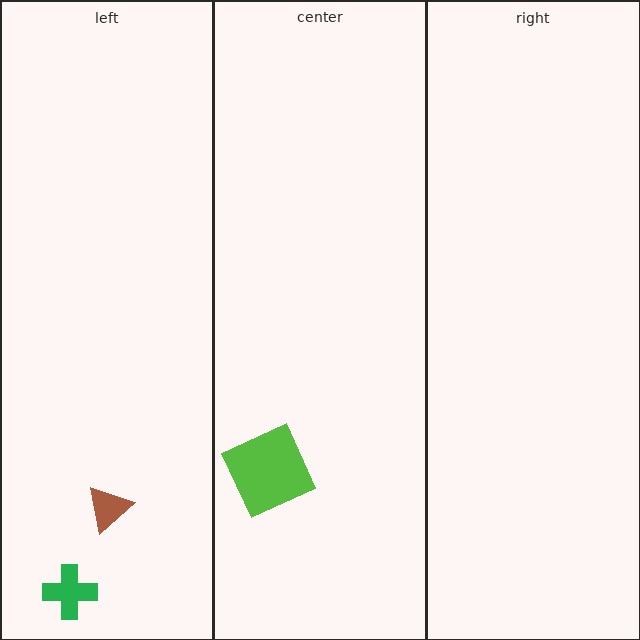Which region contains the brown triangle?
The left region.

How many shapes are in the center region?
1.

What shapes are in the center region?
The lime square.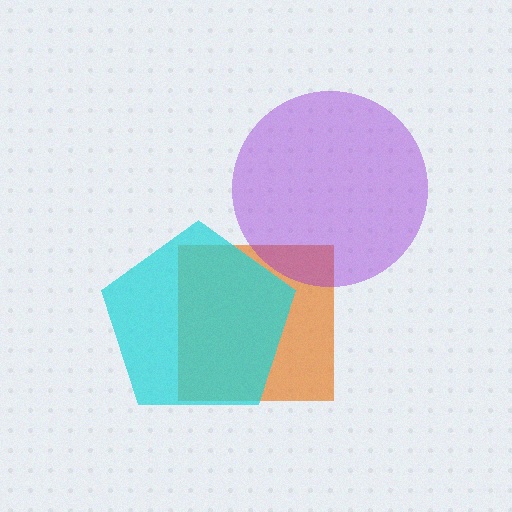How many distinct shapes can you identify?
There are 3 distinct shapes: an orange square, a purple circle, a cyan pentagon.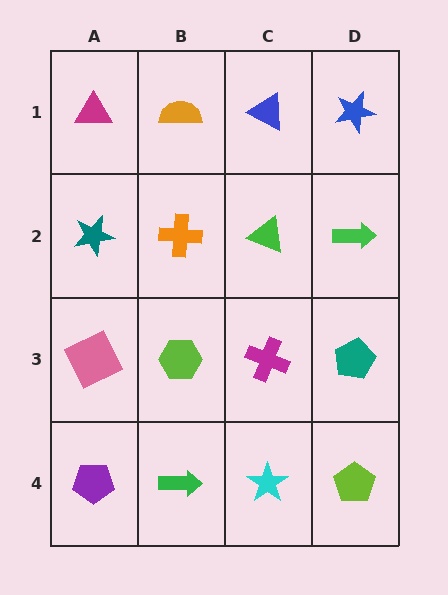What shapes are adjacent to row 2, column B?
An orange semicircle (row 1, column B), a lime hexagon (row 3, column B), a teal star (row 2, column A), a green triangle (row 2, column C).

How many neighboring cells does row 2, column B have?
4.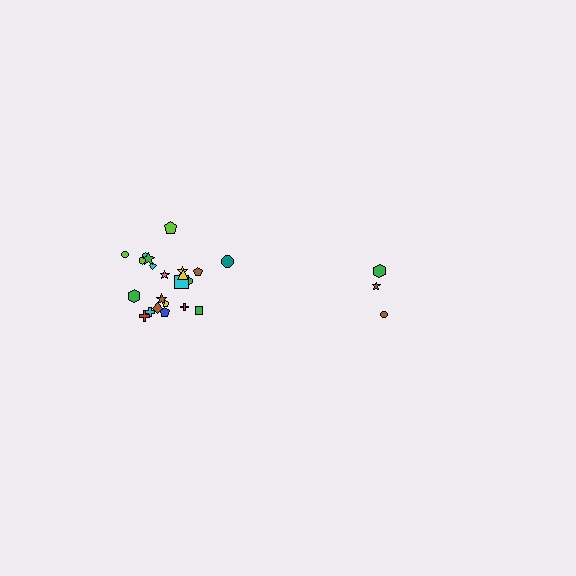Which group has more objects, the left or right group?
The left group.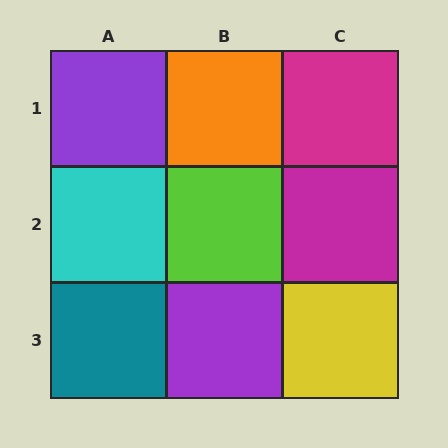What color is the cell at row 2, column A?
Cyan.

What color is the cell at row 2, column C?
Magenta.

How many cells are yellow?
1 cell is yellow.